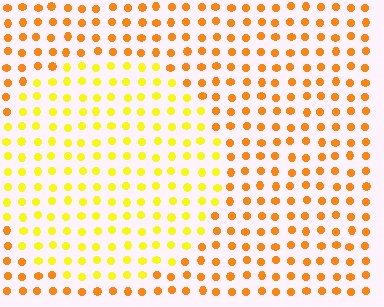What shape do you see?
I see a circle.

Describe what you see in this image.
The image is filled with small orange elements in a uniform arrangement. A circle-shaped region is visible where the elements are tinted to a slightly different hue, forming a subtle color boundary.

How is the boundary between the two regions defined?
The boundary is defined purely by a slight shift in hue (about 30 degrees). Spacing, size, and orientation are identical on both sides.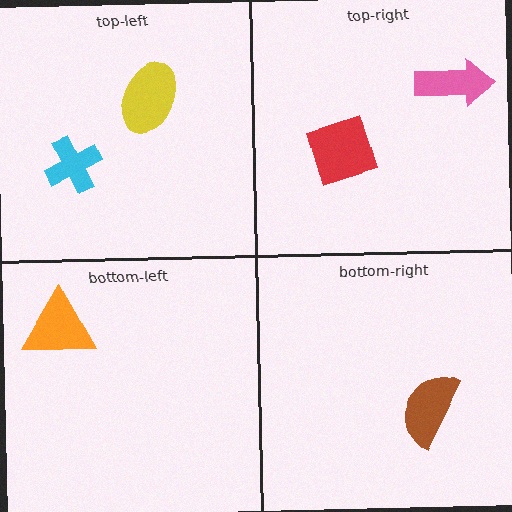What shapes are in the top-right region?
The pink arrow, the red square.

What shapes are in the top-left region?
The cyan cross, the yellow ellipse.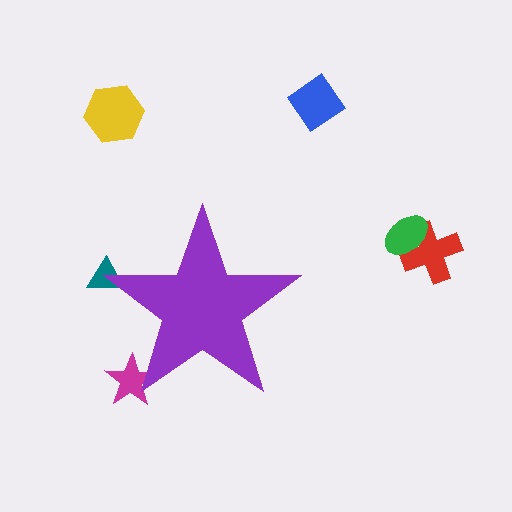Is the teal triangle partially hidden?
Yes, the teal triangle is partially hidden behind the purple star.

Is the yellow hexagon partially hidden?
No, the yellow hexagon is fully visible.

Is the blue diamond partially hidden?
No, the blue diamond is fully visible.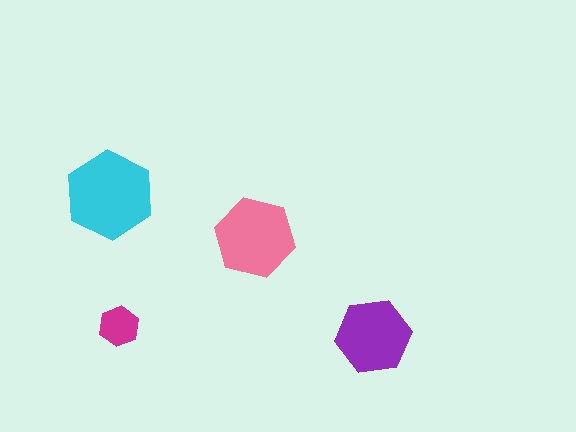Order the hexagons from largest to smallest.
the cyan one, the pink one, the purple one, the magenta one.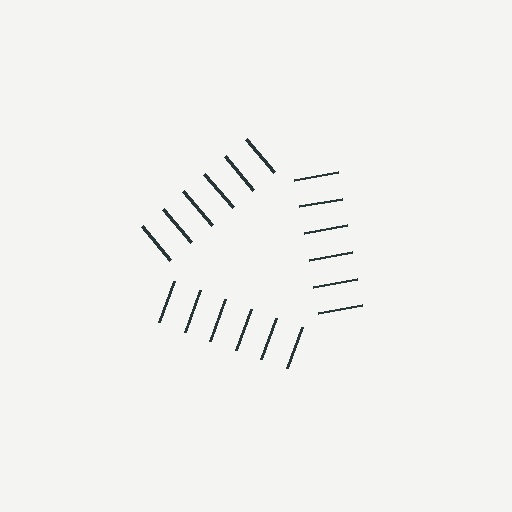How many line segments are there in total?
18 — 6 along each of the 3 edges.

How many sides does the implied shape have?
3 sides — the line-ends trace a triangle.